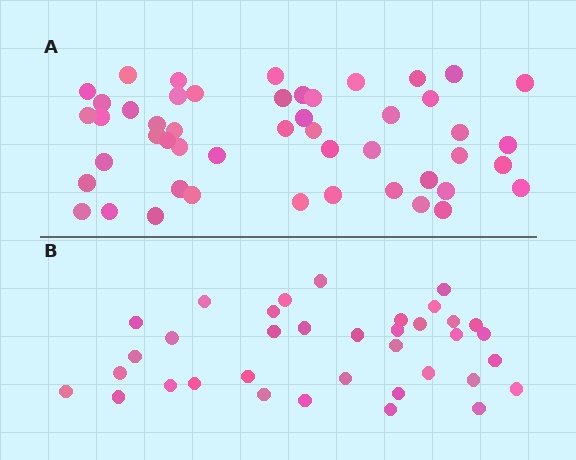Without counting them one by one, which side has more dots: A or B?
Region A (the top region) has more dots.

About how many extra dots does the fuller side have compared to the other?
Region A has approximately 15 more dots than region B.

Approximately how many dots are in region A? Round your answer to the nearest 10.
About 50 dots. (The exact count is 49, which rounds to 50.)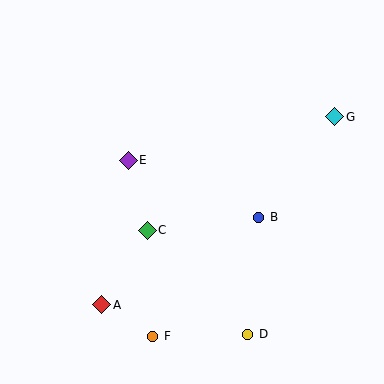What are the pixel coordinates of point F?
Point F is at (153, 336).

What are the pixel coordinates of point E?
Point E is at (128, 160).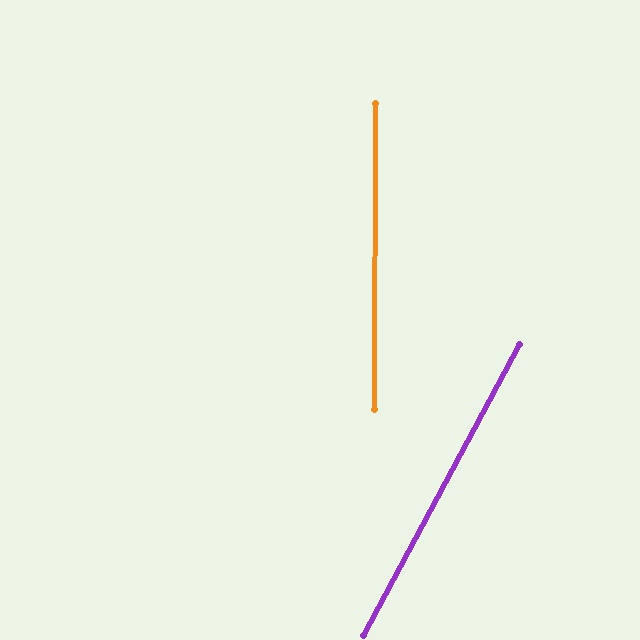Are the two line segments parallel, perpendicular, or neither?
Neither parallel nor perpendicular — they differ by about 28°.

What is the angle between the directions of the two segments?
Approximately 28 degrees.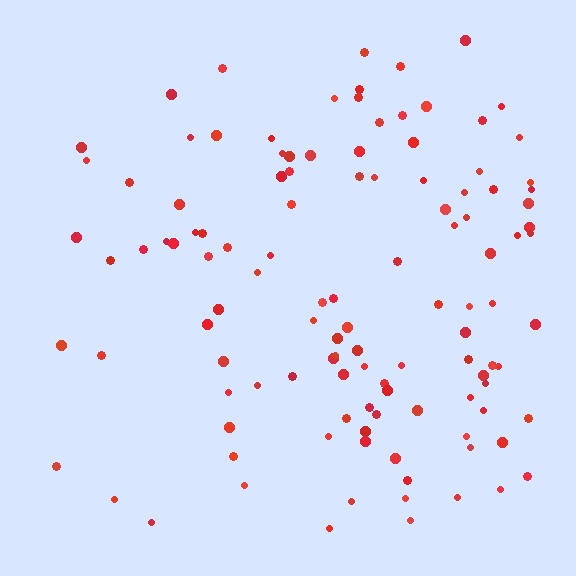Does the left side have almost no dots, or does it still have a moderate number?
Still a moderate number, just noticeably fewer than the right.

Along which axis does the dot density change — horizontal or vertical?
Horizontal.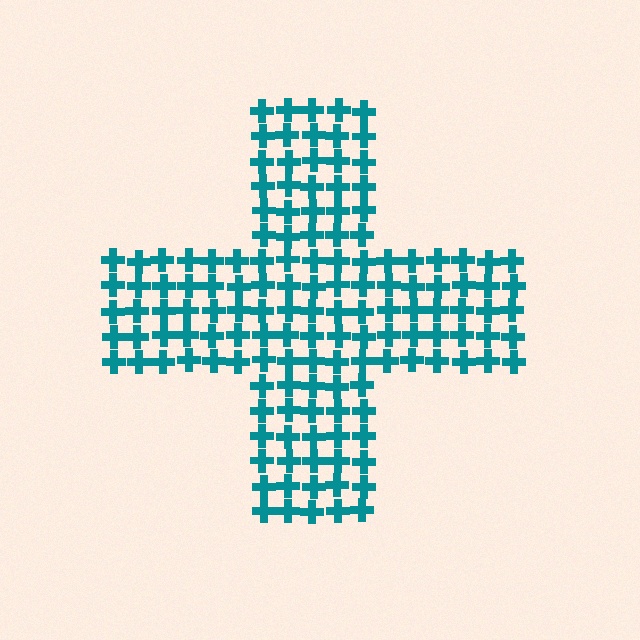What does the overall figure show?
The overall figure shows a cross.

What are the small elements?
The small elements are crosses.